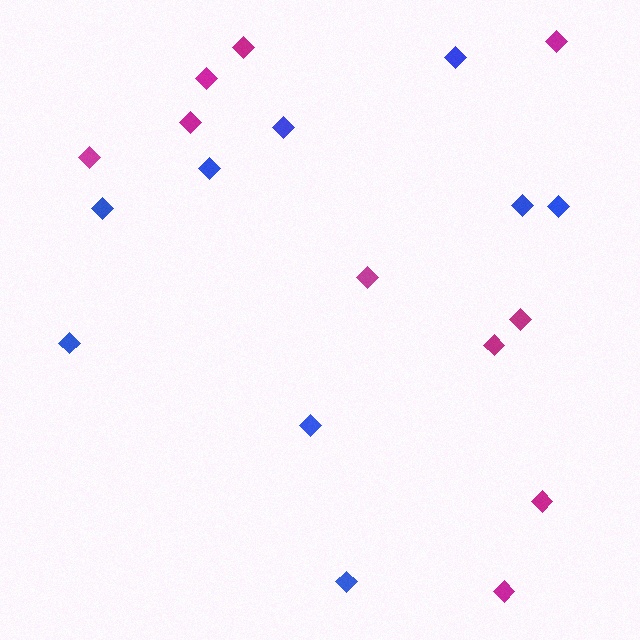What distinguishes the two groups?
There are 2 groups: one group of magenta diamonds (10) and one group of blue diamonds (9).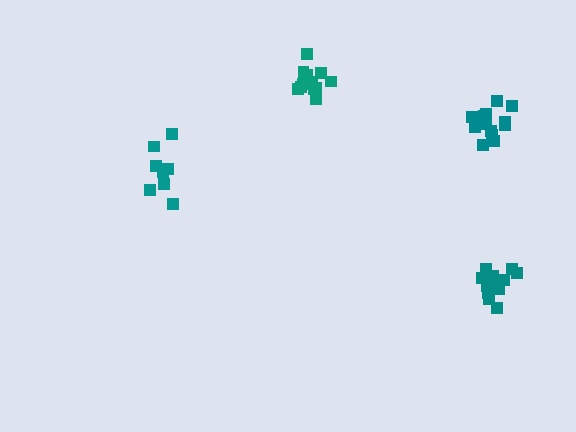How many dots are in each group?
Group 1: 8 dots, Group 2: 13 dots, Group 3: 12 dots, Group 4: 13 dots (46 total).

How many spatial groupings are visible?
There are 4 spatial groupings.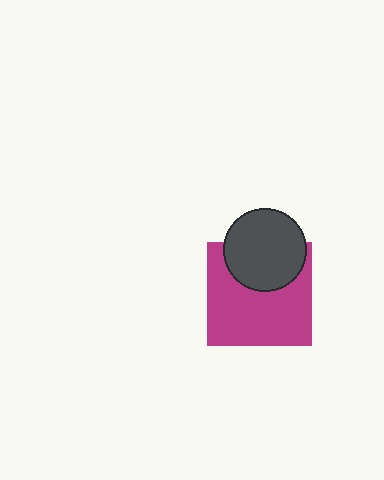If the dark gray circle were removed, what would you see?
You would see the complete magenta square.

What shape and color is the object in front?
The object in front is a dark gray circle.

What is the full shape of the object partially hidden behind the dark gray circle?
The partially hidden object is a magenta square.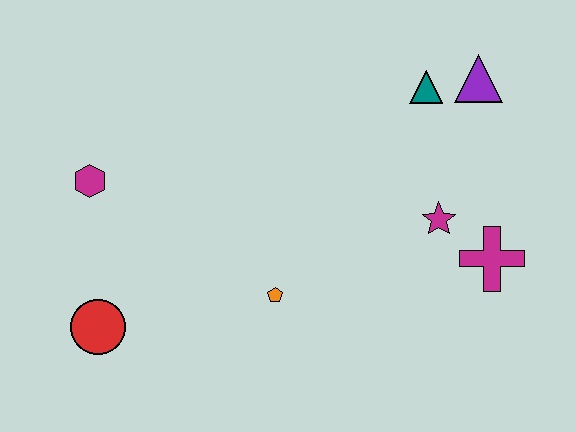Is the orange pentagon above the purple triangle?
No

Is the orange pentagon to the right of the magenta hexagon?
Yes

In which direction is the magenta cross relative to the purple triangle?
The magenta cross is below the purple triangle.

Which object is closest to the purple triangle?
The teal triangle is closest to the purple triangle.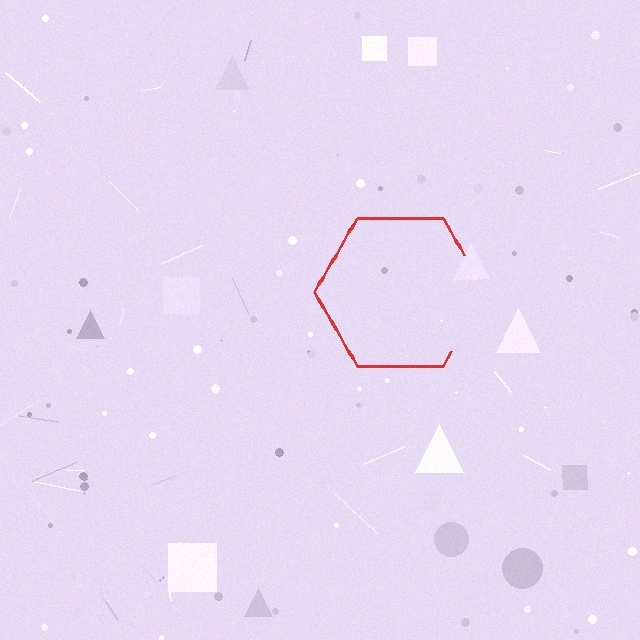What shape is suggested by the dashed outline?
The dashed outline suggests a hexagon.